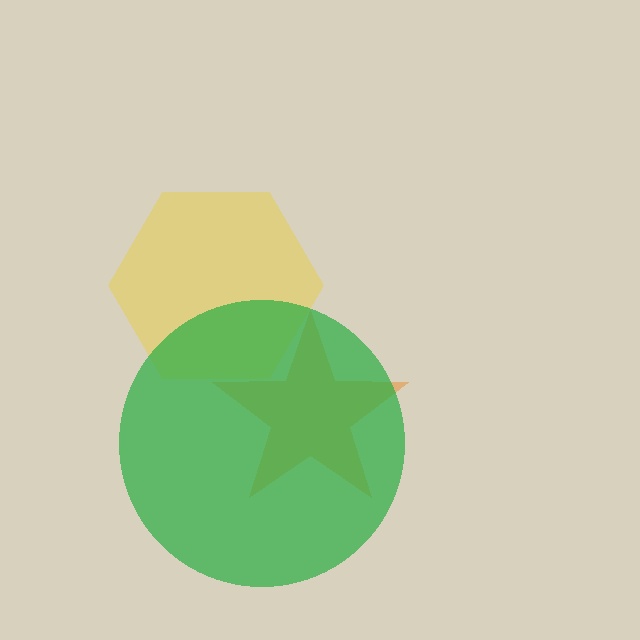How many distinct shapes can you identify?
There are 3 distinct shapes: an orange star, a yellow hexagon, a green circle.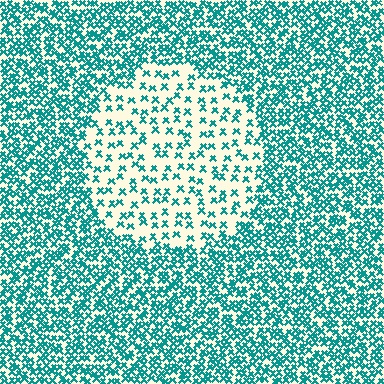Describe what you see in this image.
The image contains small teal elements arranged at two different densities. A circle-shaped region is visible where the elements are less densely packed than the surrounding area.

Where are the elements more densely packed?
The elements are more densely packed outside the circle boundary.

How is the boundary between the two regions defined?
The boundary is defined by a change in element density (approximately 2.6x ratio). All elements are the same color, size, and shape.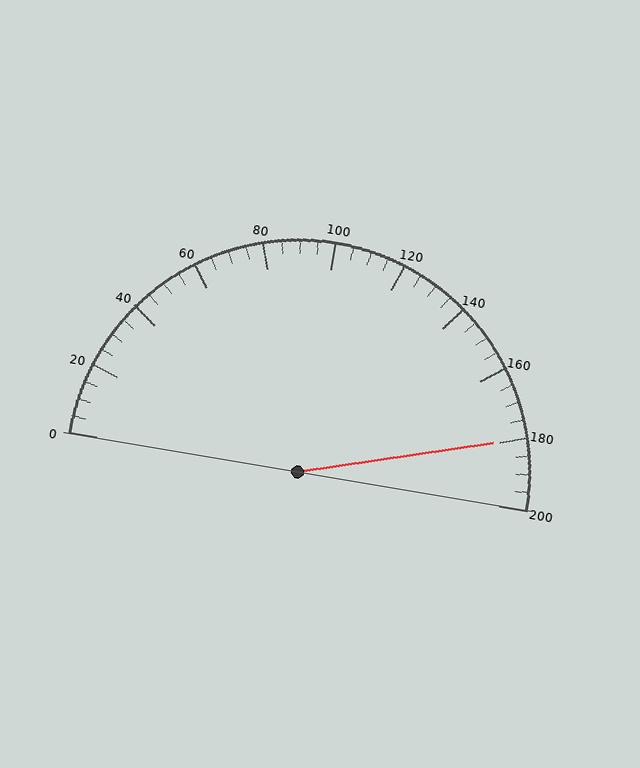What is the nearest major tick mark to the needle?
The nearest major tick mark is 180.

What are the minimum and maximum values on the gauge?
The gauge ranges from 0 to 200.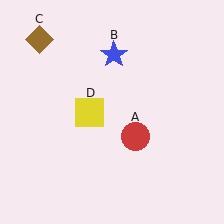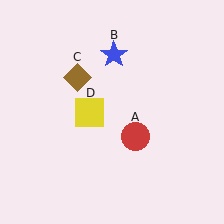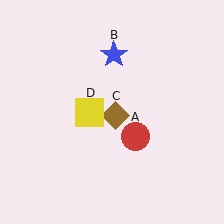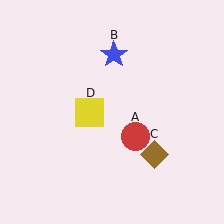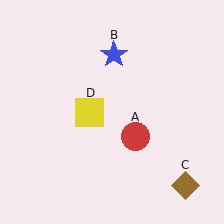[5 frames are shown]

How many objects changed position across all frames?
1 object changed position: brown diamond (object C).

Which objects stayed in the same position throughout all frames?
Red circle (object A) and blue star (object B) and yellow square (object D) remained stationary.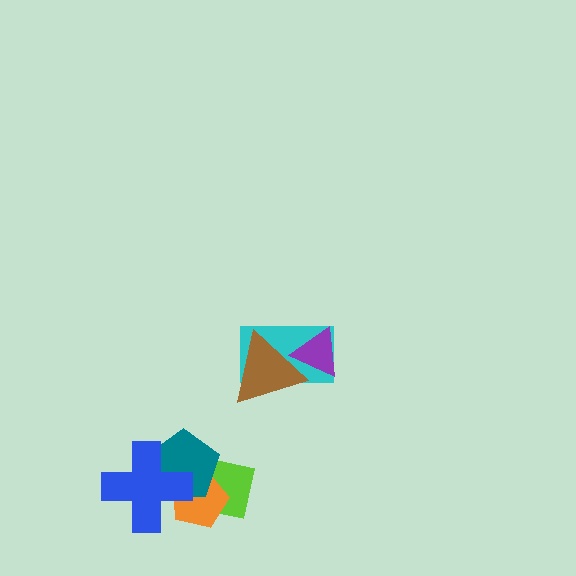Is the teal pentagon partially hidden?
Yes, it is partially covered by another shape.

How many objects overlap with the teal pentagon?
3 objects overlap with the teal pentagon.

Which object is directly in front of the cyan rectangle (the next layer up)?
The brown triangle is directly in front of the cyan rectangle.